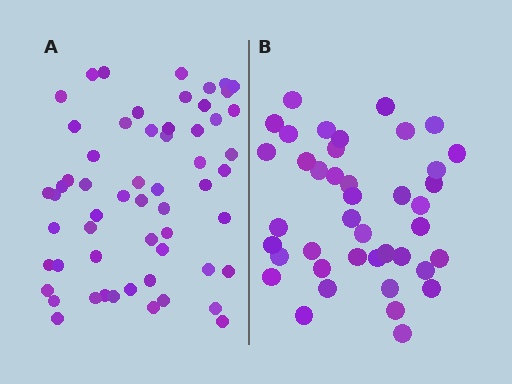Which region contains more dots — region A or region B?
Region A (the left region) has more dots.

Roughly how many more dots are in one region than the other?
Region A has approximately 15 more dots than region B.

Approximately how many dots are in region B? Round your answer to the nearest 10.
About 40 dots. (The exact count is 41, which rounds to 40.)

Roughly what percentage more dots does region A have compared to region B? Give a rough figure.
About 40% more.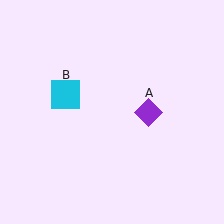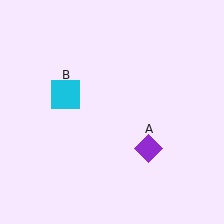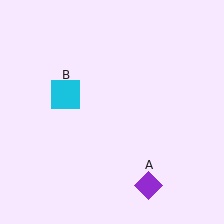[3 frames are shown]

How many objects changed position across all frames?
1 object changed position: purple diamond (object A).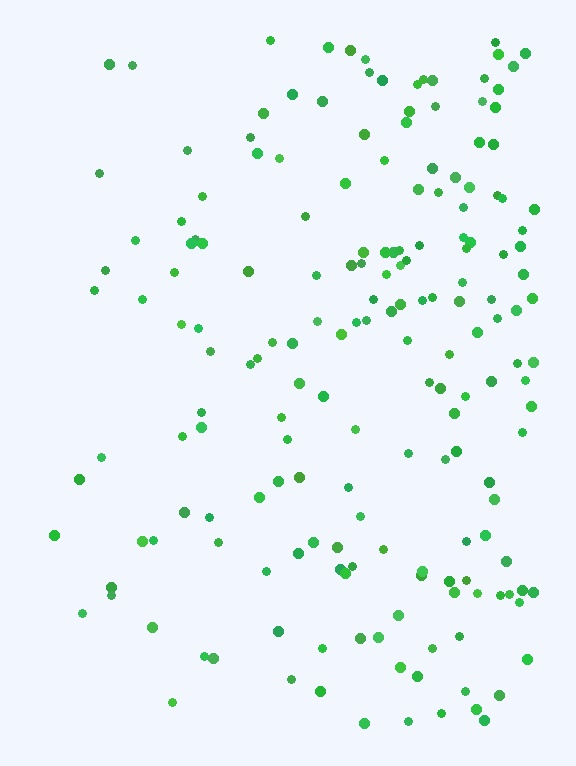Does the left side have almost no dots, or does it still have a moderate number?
Still a moderate number, just noticeably fewer than the right.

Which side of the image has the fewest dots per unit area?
The left.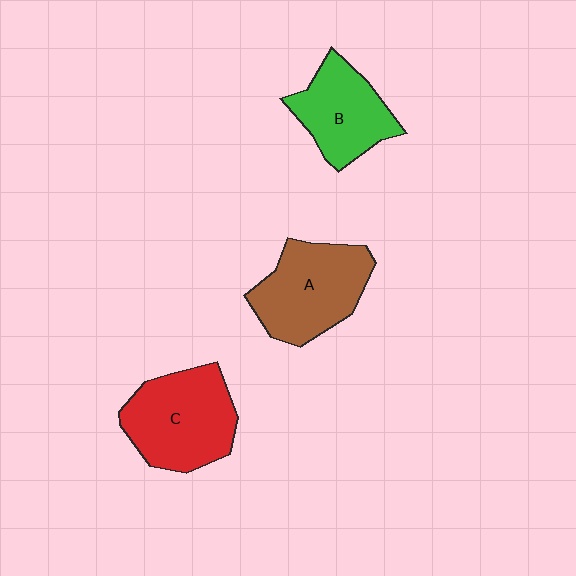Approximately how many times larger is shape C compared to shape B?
Approximately 1.3 times.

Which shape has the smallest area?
Shape B (green).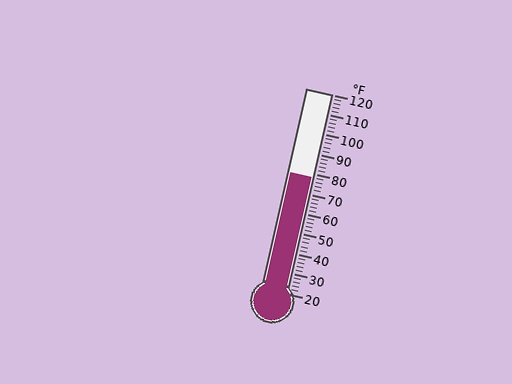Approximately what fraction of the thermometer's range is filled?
The thermometer is filled to approximately 60% of its range.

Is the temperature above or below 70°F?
The temperature is above 70°F.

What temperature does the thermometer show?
The thermometer shows approximately 78°F.